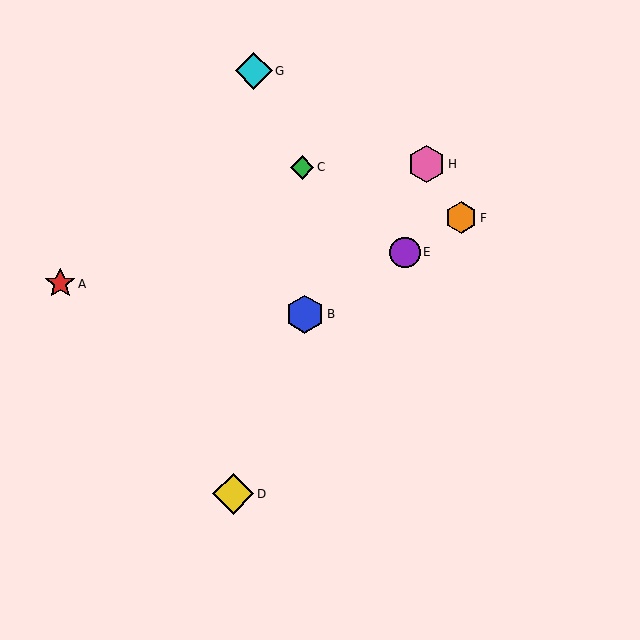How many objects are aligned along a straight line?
3 objects (B, E, F) are aligned along a straight line.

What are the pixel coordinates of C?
Object C is at (302, 167).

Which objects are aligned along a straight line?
Objects B, E, F are aligned along a straight line.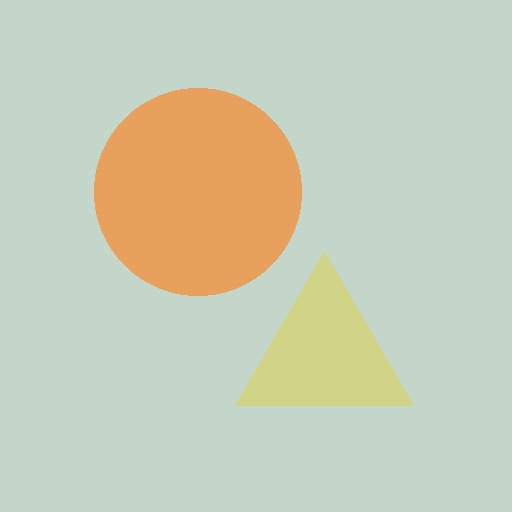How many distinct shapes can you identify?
There are 2 distinct shapes: a yellow triangle, an orange circle.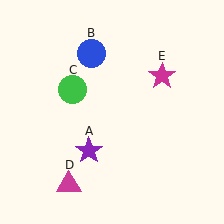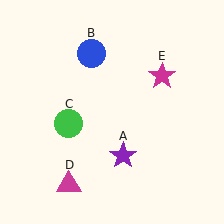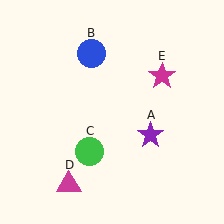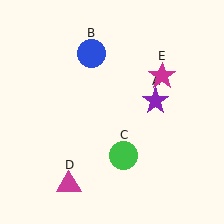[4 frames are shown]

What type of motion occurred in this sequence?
The purple star (object A), green circle (object C) rotated counterclockwise around the center of the scene.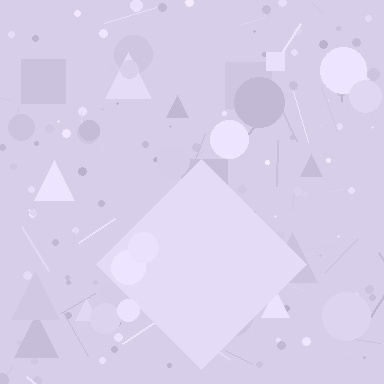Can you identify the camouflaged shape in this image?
The camouflaged shape is a diamond.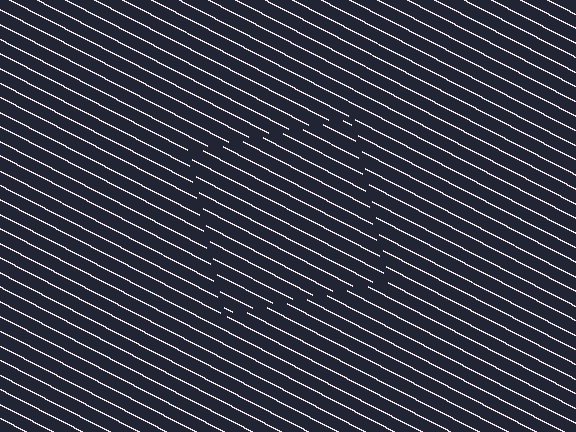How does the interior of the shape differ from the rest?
The interior of the shape contains the same grating, shifted by half a period — the contour is defined by the phase discontinuity where line-ends from the inner and outer gratings abut.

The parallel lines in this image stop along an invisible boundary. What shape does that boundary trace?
An illusory square. The interior of the shape contains the same grating, shifted by half a period — the contour is defined by the phase discontinuity where line-ends from the inner and outer gratings abut.